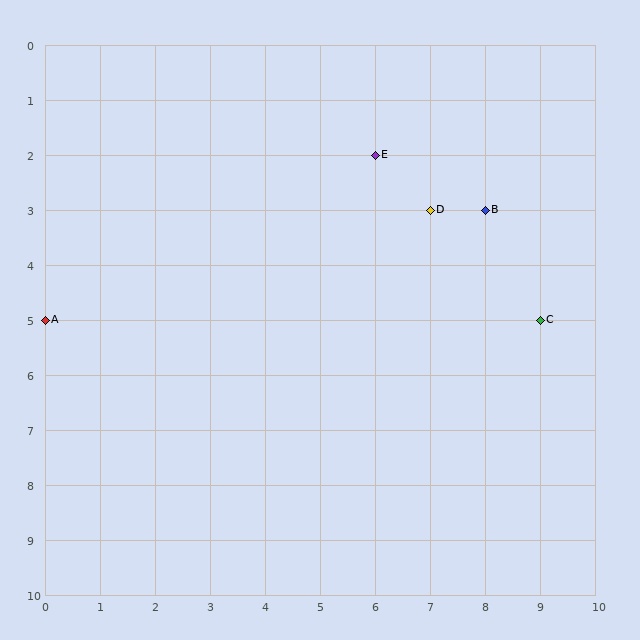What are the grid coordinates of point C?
Point C is at grid coordinates (9, 5).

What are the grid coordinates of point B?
Point B is at grid coordinates (8, 3).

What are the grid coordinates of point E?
Point E is at grid coordinates (6, 2).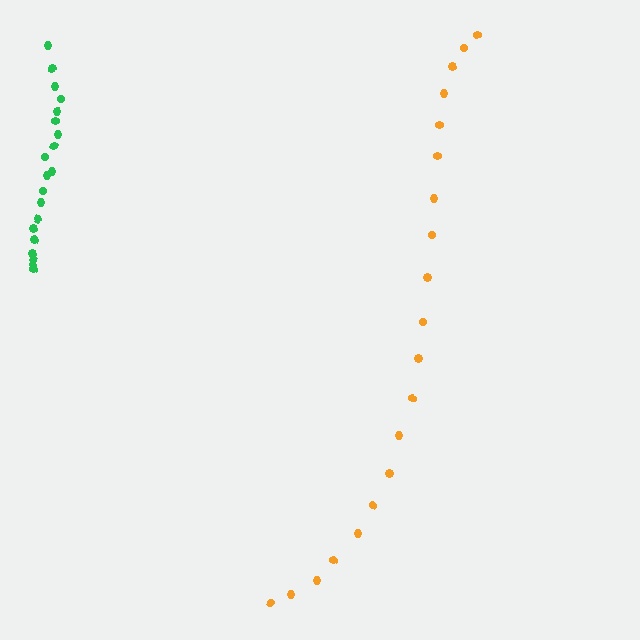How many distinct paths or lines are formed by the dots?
There are 2 distinct paths.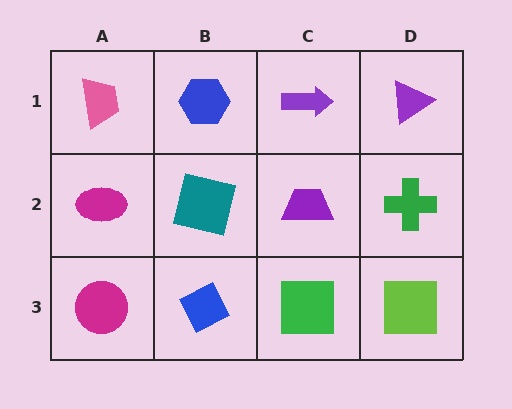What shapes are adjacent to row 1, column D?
A green cross (row 2, column D), a purple arrow (row 1, column C).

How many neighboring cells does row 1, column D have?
2.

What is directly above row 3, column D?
A green cross.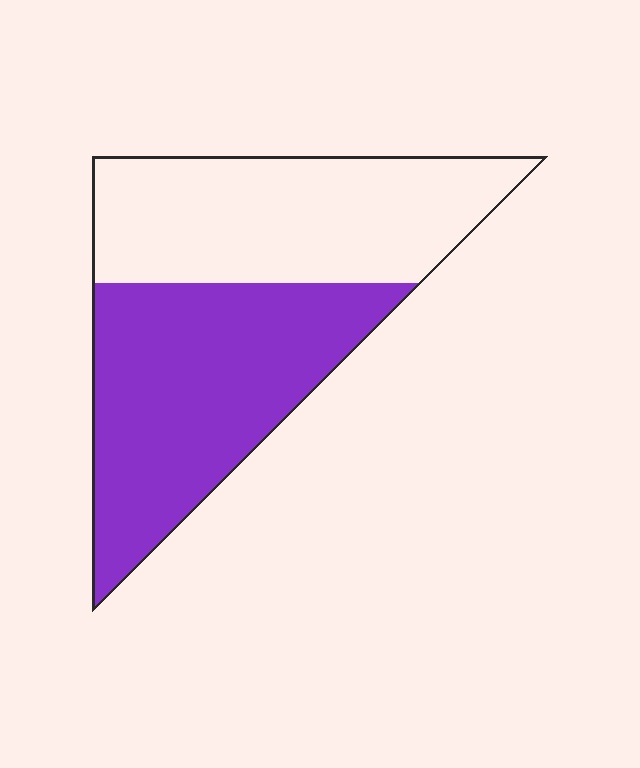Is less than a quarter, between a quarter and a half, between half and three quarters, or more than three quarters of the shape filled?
Between half and three quarters.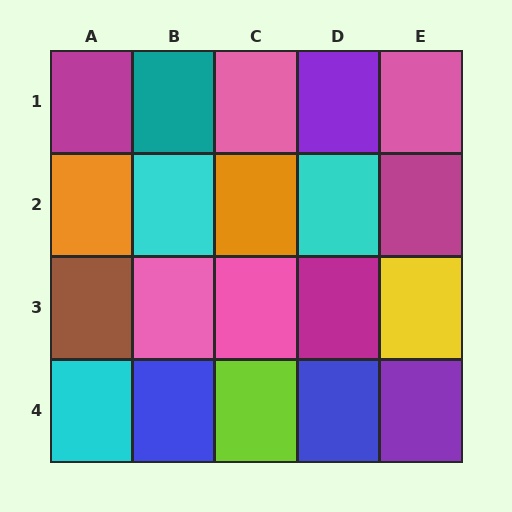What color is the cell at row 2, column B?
Cyan.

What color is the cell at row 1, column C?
Pink.